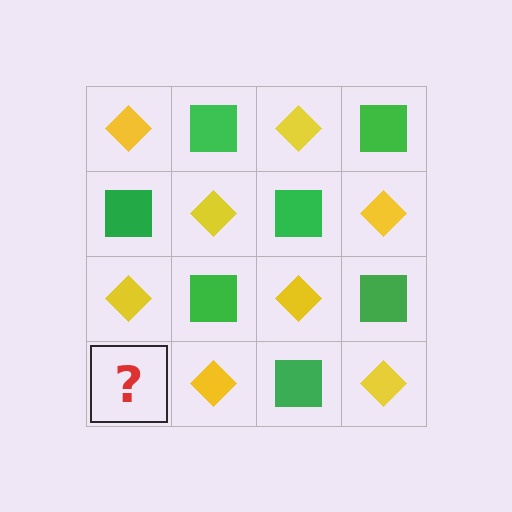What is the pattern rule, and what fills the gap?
The rule is that it alternates yellow diamond and green square in a checkerboard pattern. The gap should be filled with a green square.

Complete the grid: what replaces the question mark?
The question mark should be replaced with a green square.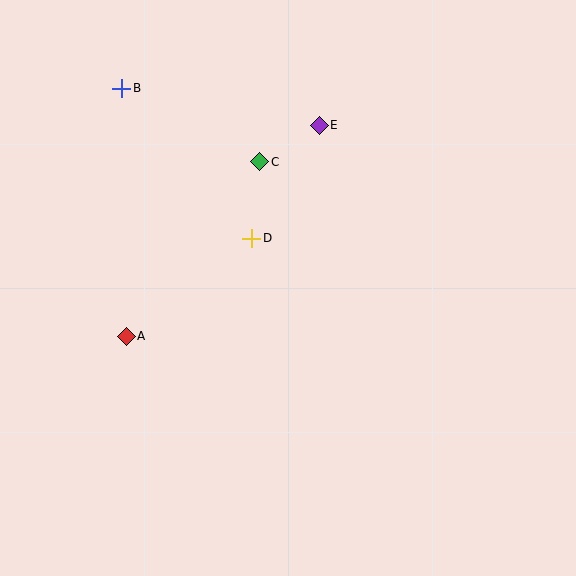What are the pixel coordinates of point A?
Point A is at (126, 336).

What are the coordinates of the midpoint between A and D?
The midpoint between A and D is at (189, 287).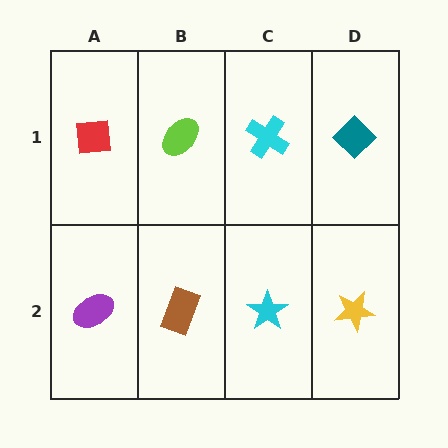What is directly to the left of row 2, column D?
A cyan star.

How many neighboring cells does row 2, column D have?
2.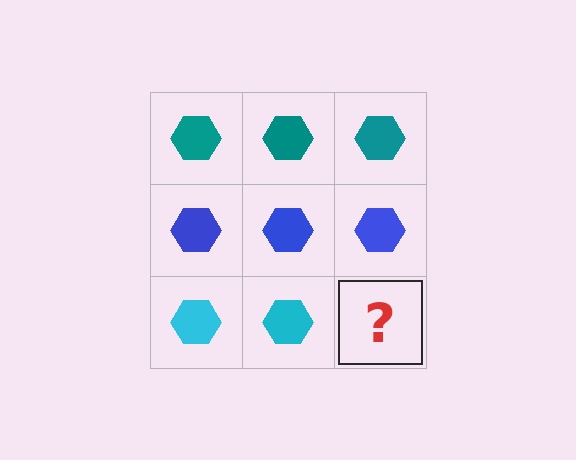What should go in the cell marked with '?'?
The missing cell should contain a cyan hexagon.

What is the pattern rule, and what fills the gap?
The rule is that each row has a consistent color. The gap should be filled with a cyan hexagon.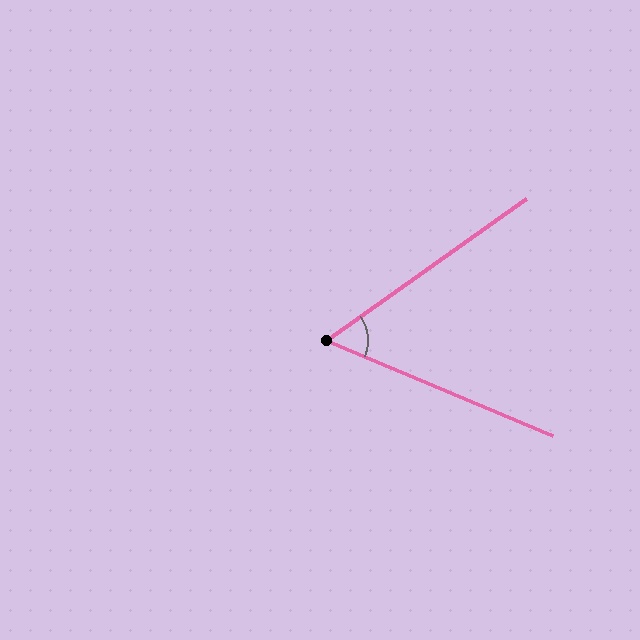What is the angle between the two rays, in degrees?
Approximately 58 degrees.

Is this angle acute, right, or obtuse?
It is acute.